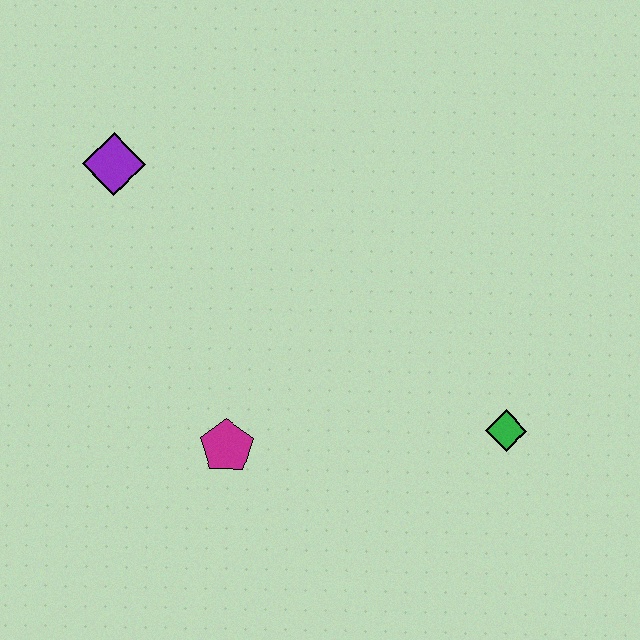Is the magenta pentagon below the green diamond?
Yes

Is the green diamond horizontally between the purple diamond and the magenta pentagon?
No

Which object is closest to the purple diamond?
The magenta pentagon is closest to the purple diamond.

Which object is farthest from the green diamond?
The purple diamond is farthest from the green diamond.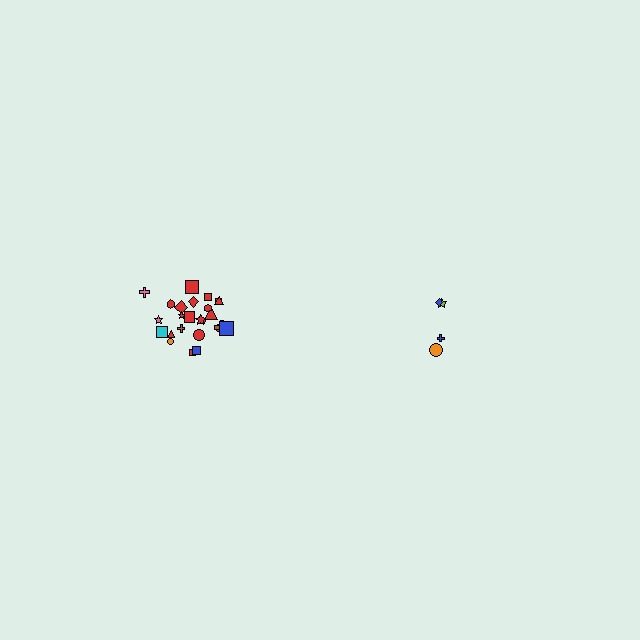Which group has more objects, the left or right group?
The left group.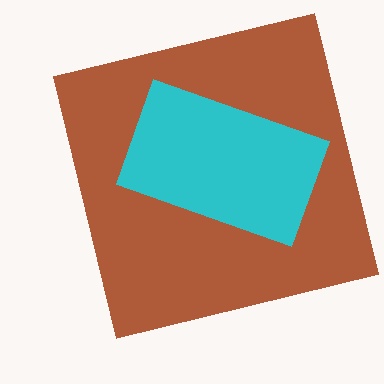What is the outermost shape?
The brown square.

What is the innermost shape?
The cyan rectangle.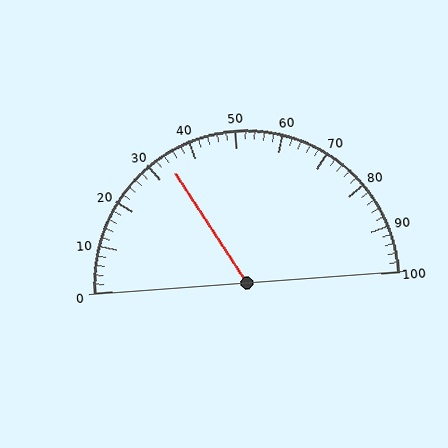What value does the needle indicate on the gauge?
The needle indicates approximately 34.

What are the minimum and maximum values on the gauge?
The gauge ranges from 0 to 100.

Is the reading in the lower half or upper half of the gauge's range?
The reading is in the lower half of the range (0 to 100).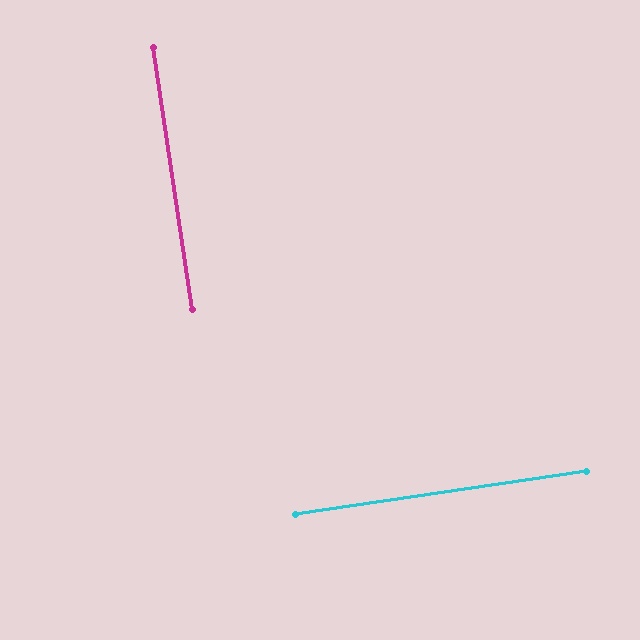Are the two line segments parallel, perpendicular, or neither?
Perpendicular — they meet at approximately 90°.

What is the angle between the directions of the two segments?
Approximately 90 degrees.